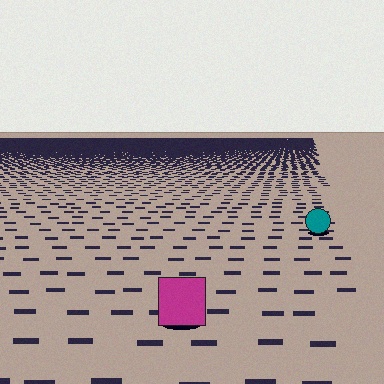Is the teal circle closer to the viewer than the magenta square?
No. The magenta square is closer — you can tell from the texture gradient: the ground texture is coarser near it.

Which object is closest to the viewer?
The magenta square is closest. The texture marks near it are larger and more spread out.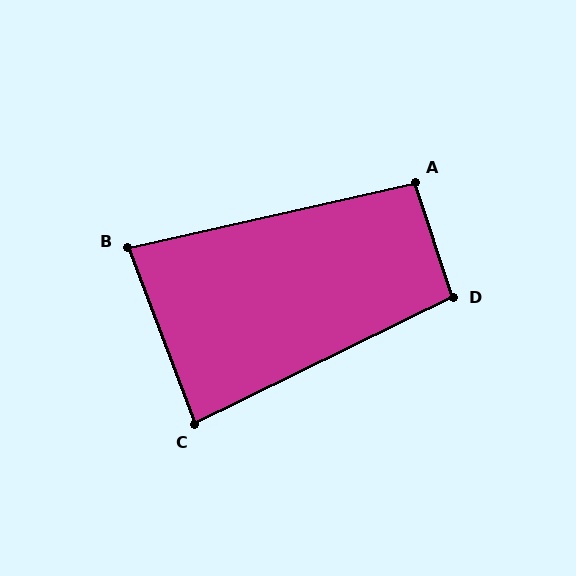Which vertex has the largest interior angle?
D, at approximately 98 degrees.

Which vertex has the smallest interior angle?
B, at approximately 82 degrees.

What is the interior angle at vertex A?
Approximately 96 degrees (obtuse).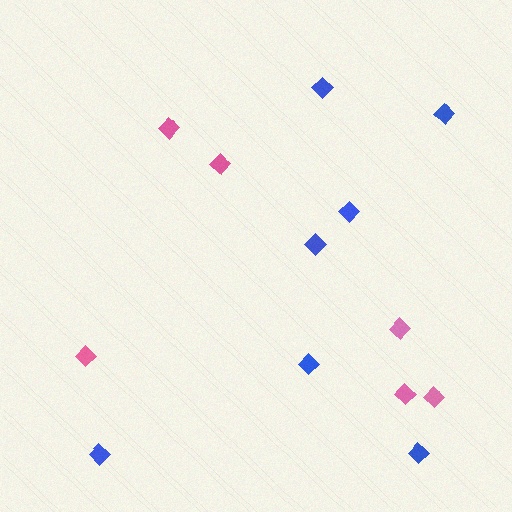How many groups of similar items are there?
There are 2 groups: one group of blue diamonds (7) and one group of pink diamonds (6).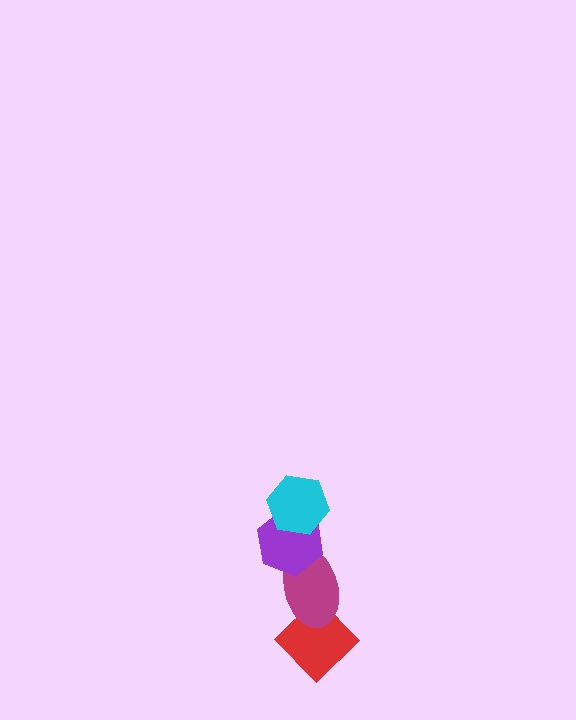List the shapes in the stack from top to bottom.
From top to bottom: the cyan hexagon, the purple hexagon, the magenta ellipse, the red diamond.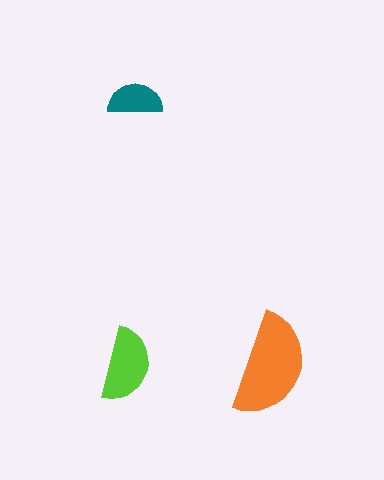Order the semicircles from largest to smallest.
the orange one, the lime one, the teal one.